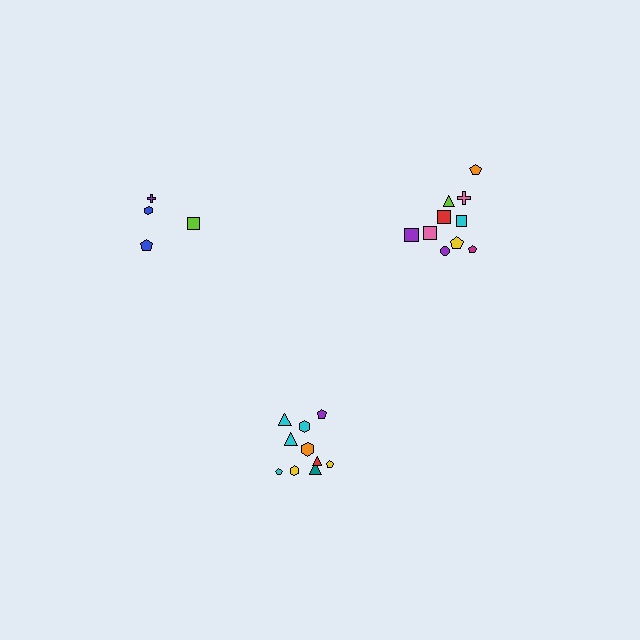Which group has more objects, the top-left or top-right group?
The top-right group.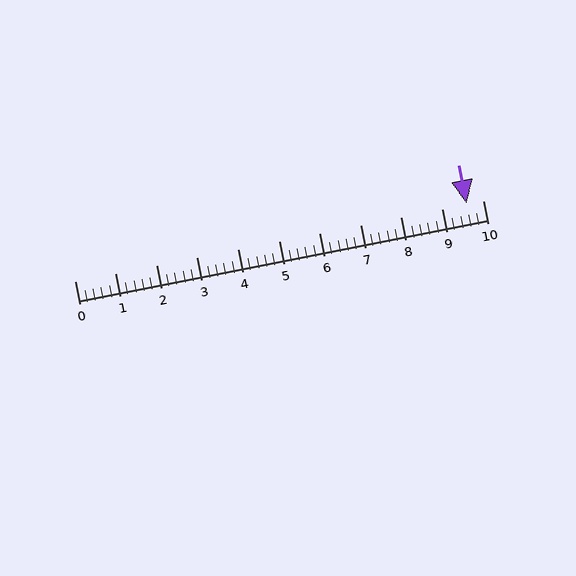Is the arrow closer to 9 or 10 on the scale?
The arrow is closer to 10.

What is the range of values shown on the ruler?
The ruler shows values from 0 to 10.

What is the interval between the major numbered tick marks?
The major tick marks are spaced 1 units apart.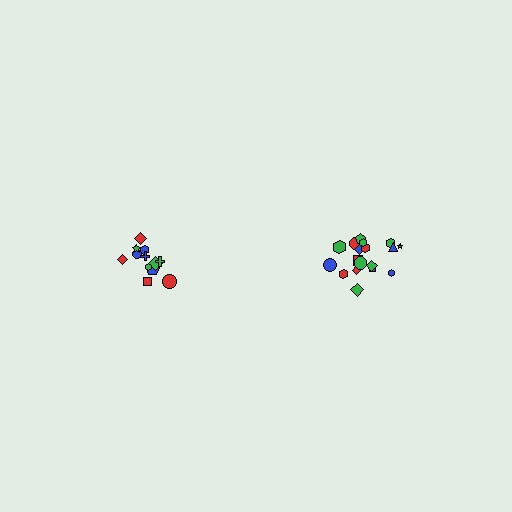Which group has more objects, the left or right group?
The right group.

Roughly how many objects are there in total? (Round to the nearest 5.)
Roughly 30 objects in total.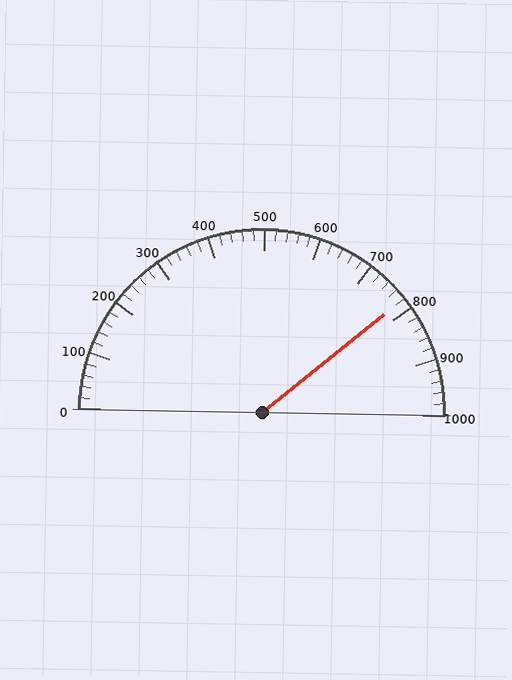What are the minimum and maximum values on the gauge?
The gauge ranges from 0 to 1000.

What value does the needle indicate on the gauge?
The needle indicates approximately 780.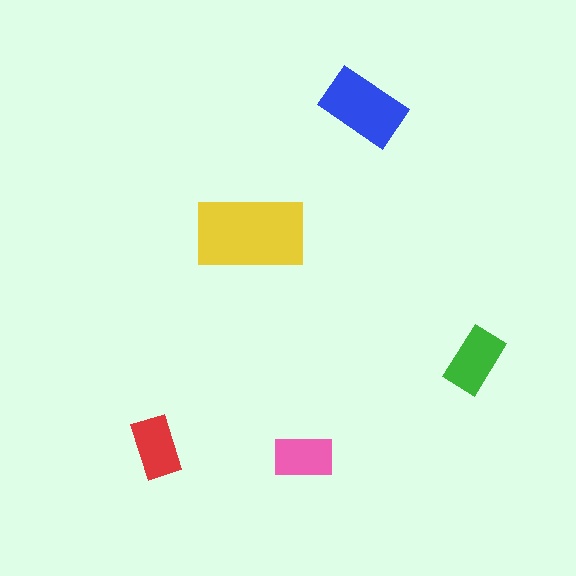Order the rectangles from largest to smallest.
the yellow one, the blue one, the green one, the red one, the pink one.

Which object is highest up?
The blue rectangle is topmost.